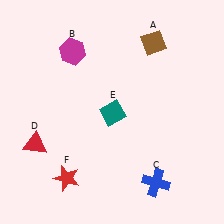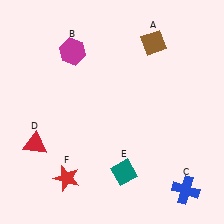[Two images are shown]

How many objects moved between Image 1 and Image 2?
2 objects moved between the two images.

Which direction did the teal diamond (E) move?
The teal diamond (E) moved down.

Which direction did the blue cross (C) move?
The blue cross (C) moved right.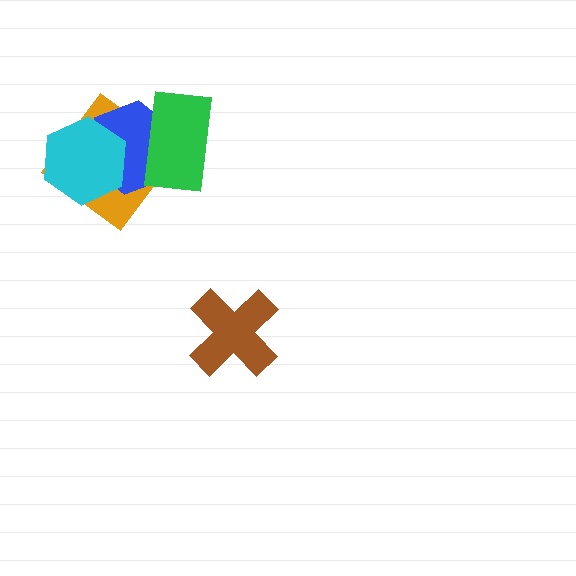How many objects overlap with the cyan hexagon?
2 objects overlap with the cyan hexagon.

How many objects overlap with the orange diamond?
3 objects overlap with the orange diamond.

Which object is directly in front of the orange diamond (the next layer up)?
The blue hexagon is directly in front of the orange diamond.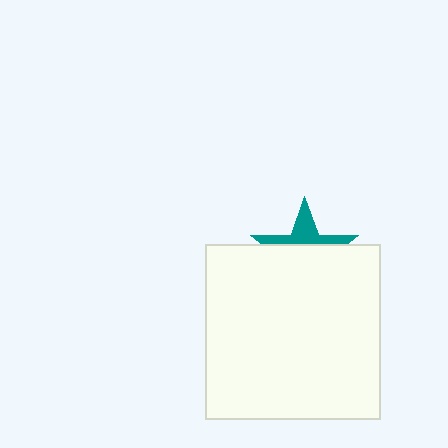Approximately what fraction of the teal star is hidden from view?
Roughly 65% of the teal star is hidden behind the white square.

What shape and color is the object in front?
The object in front is a white square.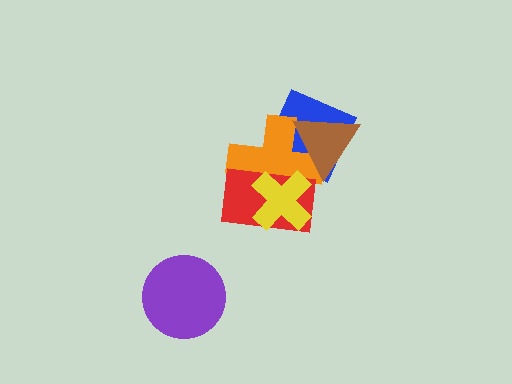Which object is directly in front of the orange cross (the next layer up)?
The brown triangle is directly in front of the orange cross.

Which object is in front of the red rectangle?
The yellow cross is in front of the red rectangle.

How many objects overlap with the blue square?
2 objects overlap with the blue square.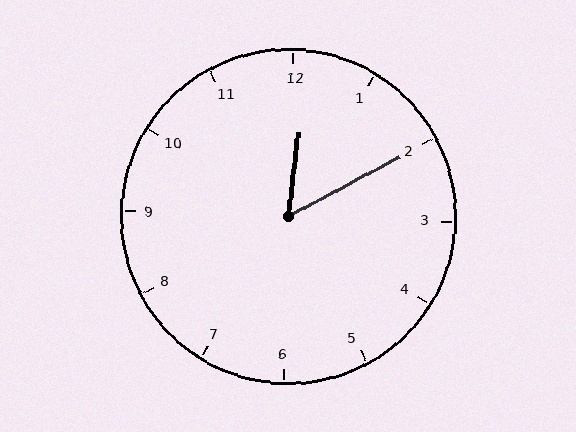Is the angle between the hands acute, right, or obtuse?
It is acute.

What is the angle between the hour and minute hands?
Approximately 55 degrees.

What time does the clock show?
12:10.